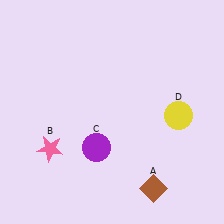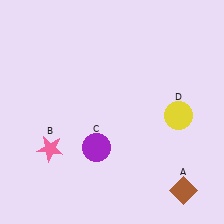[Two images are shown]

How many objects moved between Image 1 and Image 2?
1 object moved between the two images.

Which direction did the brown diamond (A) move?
The brown diamond (A) moved right.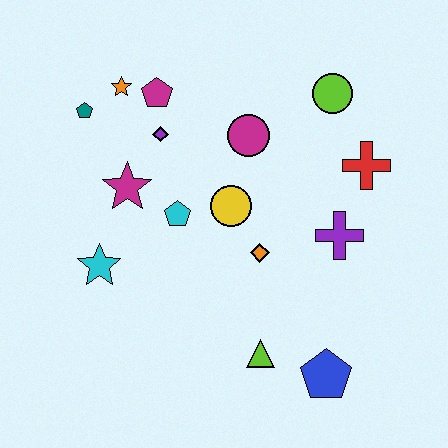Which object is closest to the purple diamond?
The magenta pentagon is closest to the purple diamond.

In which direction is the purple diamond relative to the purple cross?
The purple diamond is to the left of the purple cross.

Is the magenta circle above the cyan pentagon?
Yes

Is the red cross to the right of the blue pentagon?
Yes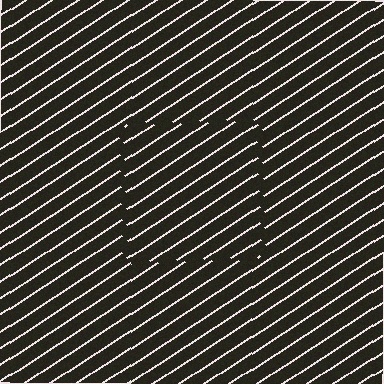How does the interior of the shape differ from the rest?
The interior of the shape contains the same grating, shifted by half a period — the contour is defined by the phase discontinuity where line-ends from the inner and outer gratings abut.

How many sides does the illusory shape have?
4 sides — the line-ends trace a square.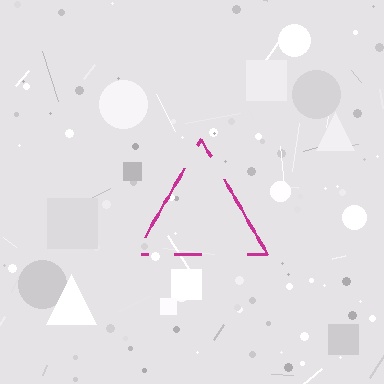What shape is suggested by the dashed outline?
The dashed outline suggests a triangle.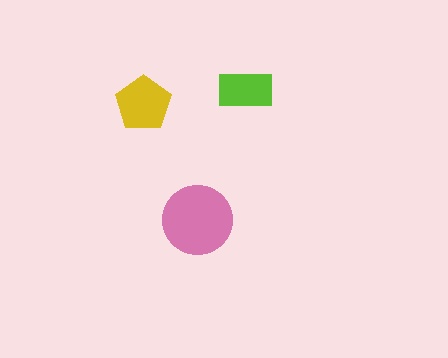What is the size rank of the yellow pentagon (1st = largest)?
2nd.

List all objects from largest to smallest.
The pink circle, the yellow pentagon, the lime rectangle.